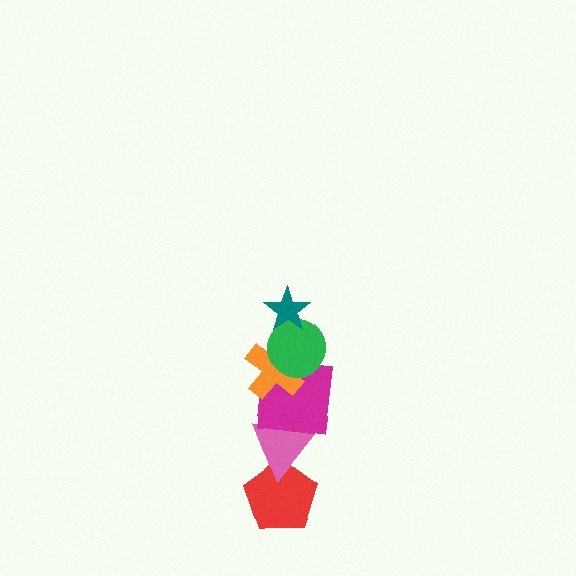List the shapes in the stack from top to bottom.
From top to bottom: the teal star, the green circle, the orange cross, the magenta square, the pink triangle, the red pentagon.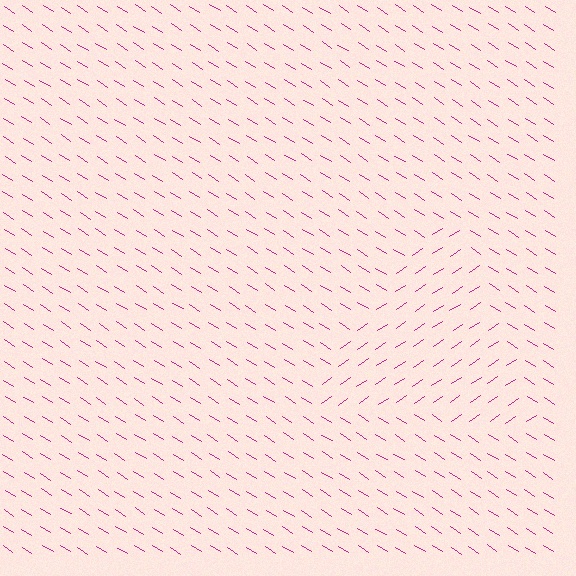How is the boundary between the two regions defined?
The boundary is defined purely by a change in line orientation (approximately 66 degrees difference). All lines are the same color and thickness.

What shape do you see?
I see a triangle.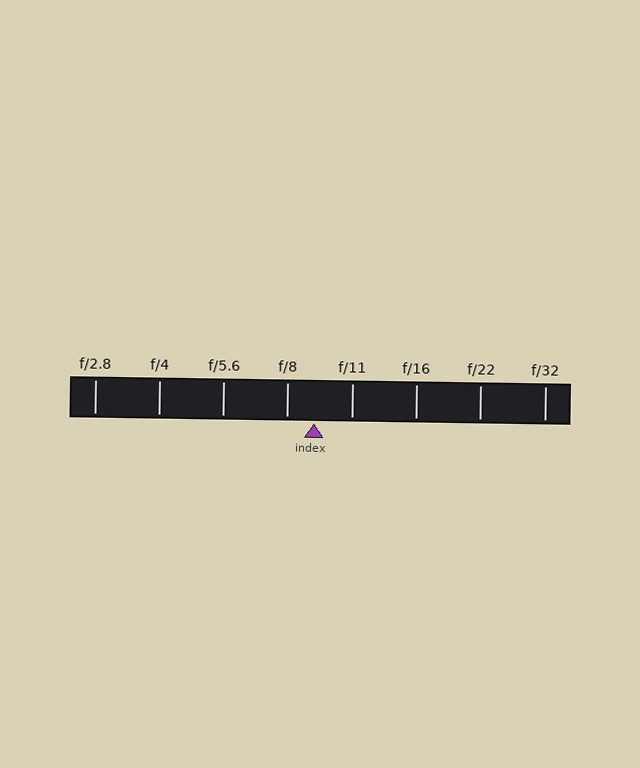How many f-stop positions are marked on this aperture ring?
There are 8 f-stop positions marked.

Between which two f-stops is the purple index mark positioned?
The index mark is between f/8 and f/11.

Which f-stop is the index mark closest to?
The index mark is closest to f/8.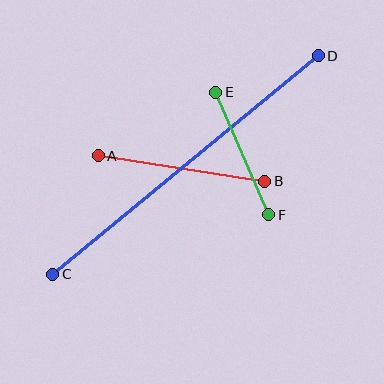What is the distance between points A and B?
The distance is approximately 168 pixels.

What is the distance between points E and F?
The distance is approximately 134 pixels.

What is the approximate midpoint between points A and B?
The midpoint is at approximately (182, 168) pixels.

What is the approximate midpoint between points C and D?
The midpoint is at approximately (186, 165) pixels.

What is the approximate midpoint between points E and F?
The midpoint is at approximately (242, 153) pixels.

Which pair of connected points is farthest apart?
Points C and D are farthest apart.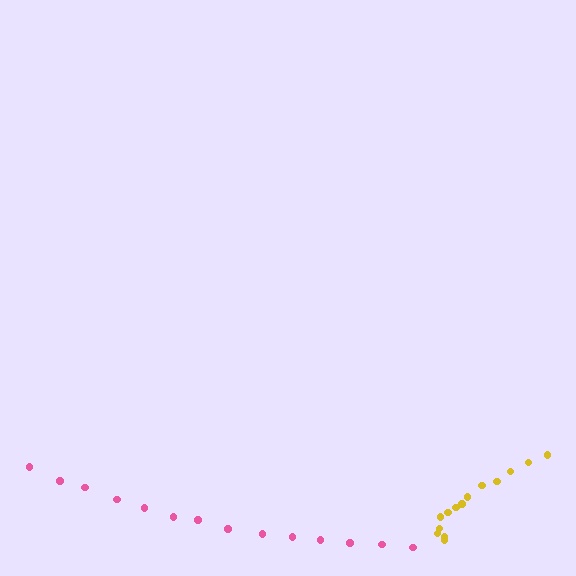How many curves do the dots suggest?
There are 2 distinct paths.